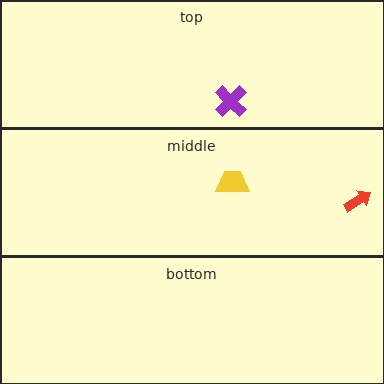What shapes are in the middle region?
The yellow trapezoid, the red arrow.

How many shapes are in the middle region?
2.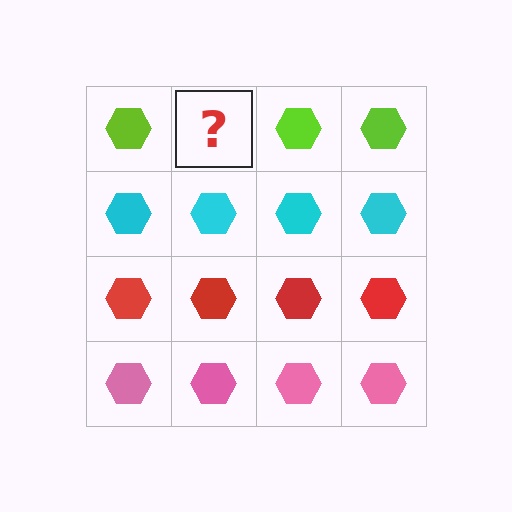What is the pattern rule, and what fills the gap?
The rule is that each row has a consistent color. The gap should be filled with a lime hexagon.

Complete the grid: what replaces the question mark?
The question mark should be replaced with a lime hexagon.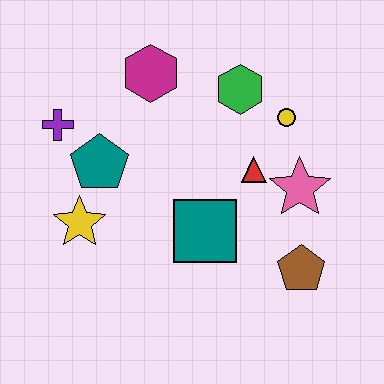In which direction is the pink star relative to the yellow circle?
The pink star is below the yellow circle.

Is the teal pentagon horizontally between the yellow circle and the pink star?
No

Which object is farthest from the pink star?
The purple cross is farthest from the pink star.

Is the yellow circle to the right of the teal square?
Yes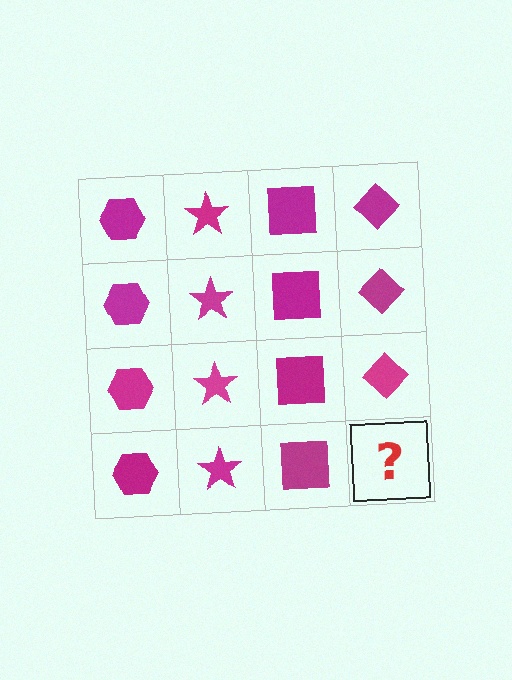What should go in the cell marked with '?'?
The missing cell should contain a magenta diamond.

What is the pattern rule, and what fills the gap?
The rule is that each column has a consistent shape. The gap should be filled with a magenta diamond.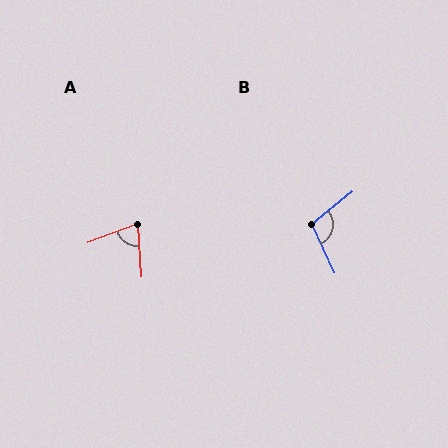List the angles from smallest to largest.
A (73°), B (104°).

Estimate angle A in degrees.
Approximately 73 degrees.